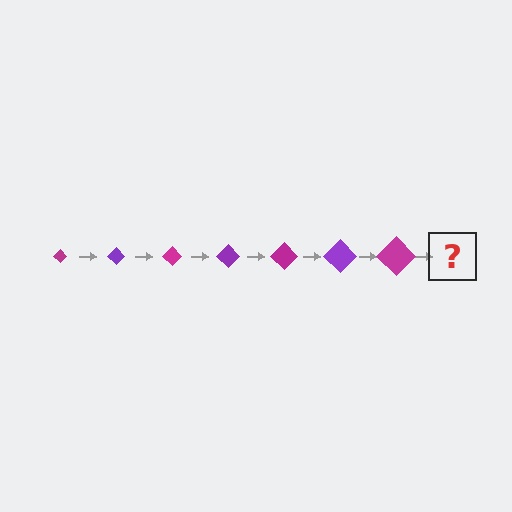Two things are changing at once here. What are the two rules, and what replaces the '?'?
The two rules are that the diamond grows larger each step and the color cycles through magenta and purple. The '?' should be a purple diamond, larger than the previous one.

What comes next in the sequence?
The next element should be a purple diamond, larger than the previous one.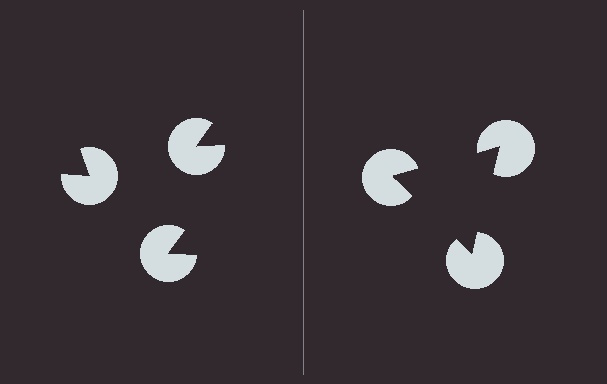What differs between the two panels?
The pac-man discs are positioned identically on both sides; only the wedge orientations differ. On the right they align to a triangle; on the left they are misaligned.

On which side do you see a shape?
An illusory triangle appears on the right side. On the left side the wedge cuts are rotated, so no coherent shape forms.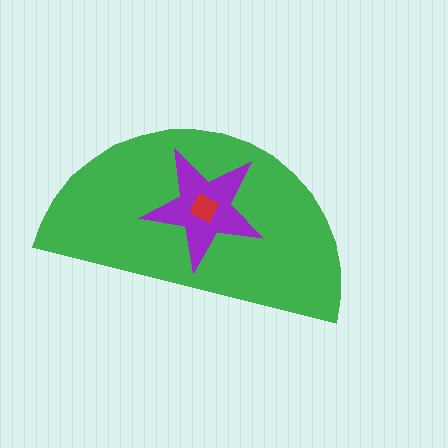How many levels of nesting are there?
3.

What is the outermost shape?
The green semicircle.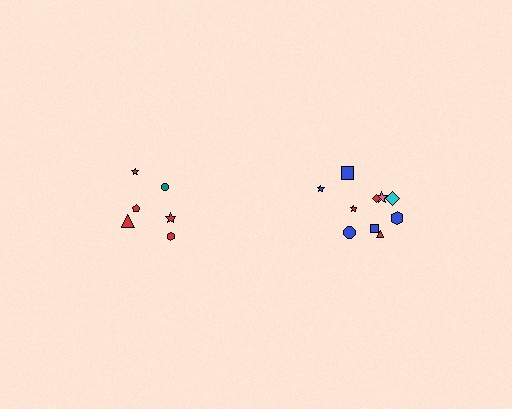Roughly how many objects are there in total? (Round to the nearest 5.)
Roughly 15 objects in total.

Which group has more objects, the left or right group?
The right group.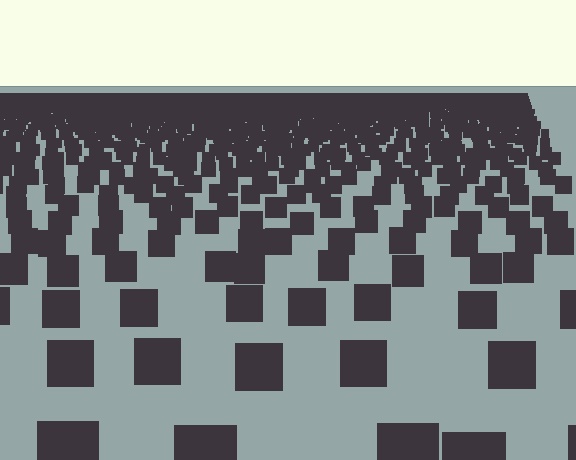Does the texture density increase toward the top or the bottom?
Density increases toward the top.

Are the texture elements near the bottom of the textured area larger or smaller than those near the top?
Larger. Near the bottom, elements are closer to the viewer and appear at a bigger on-screen size.